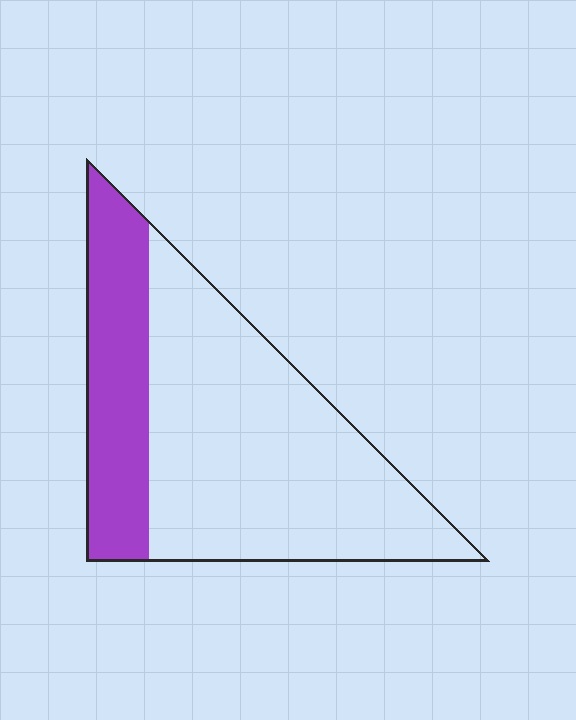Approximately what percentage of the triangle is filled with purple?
Approximately 30%.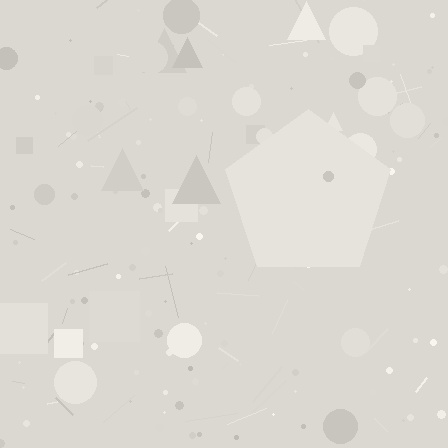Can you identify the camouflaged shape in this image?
The camouflaged shape is a pentagon.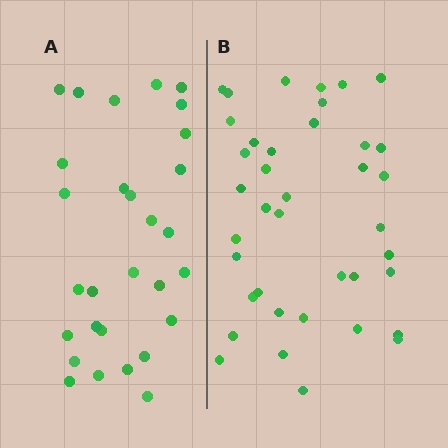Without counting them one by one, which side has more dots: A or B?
Region B (the right region) has more dots.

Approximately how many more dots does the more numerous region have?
Region B has roughly 10 or so more dots than region A.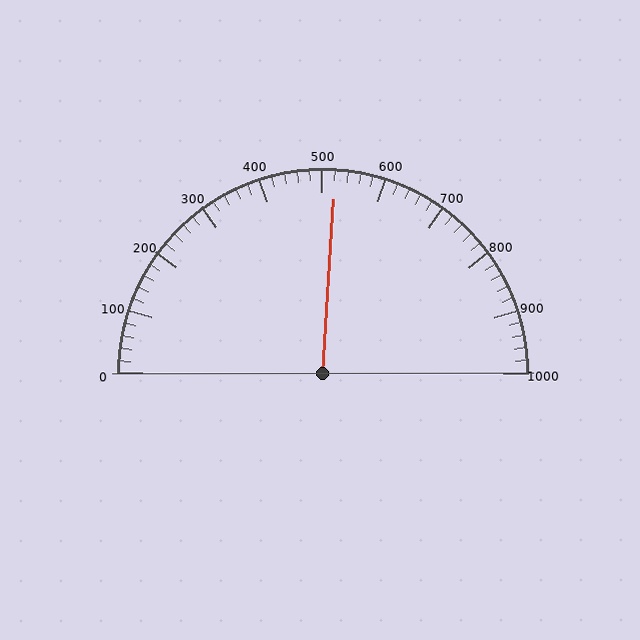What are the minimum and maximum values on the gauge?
The gauge ranges from 0 to 1000.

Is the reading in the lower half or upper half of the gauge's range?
The reading is in the upper half of the range (0 to 1000).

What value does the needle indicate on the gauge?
The needle indicates approximately 520.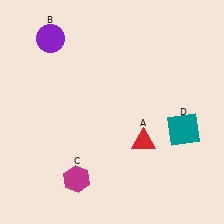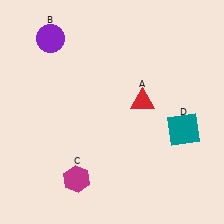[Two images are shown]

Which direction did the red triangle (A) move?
The red triangle (A) moved up.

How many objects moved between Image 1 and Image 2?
1 object moved between the two images.